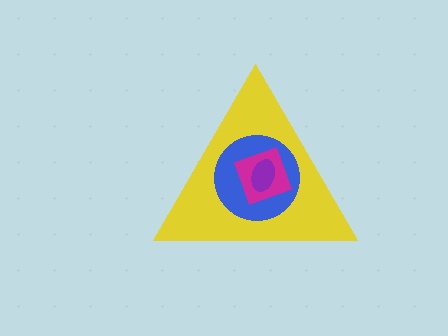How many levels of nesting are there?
4.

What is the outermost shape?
The yellow triangle.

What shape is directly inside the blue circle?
The magenta square.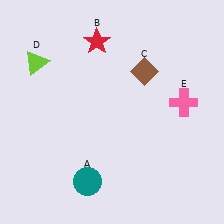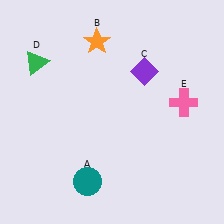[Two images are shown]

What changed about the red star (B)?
In Image 1, B is red. In Image 2, it changed to orange.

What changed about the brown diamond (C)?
In Image 1, C is brown. In Image 2, it changed to purple.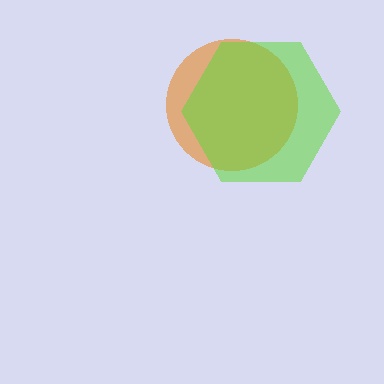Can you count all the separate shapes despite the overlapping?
Yes, there are 2 separate shapes.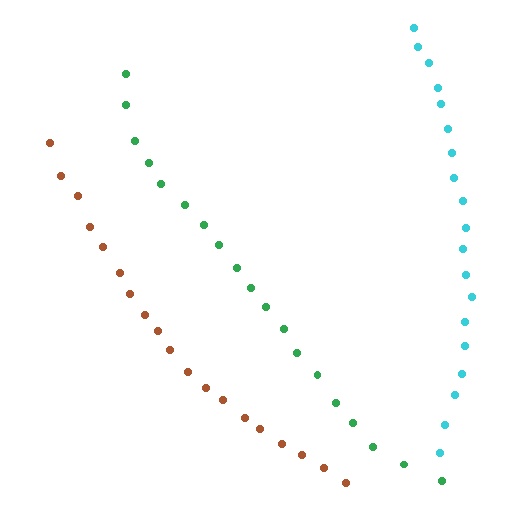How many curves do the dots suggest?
There are 3 distinct paths.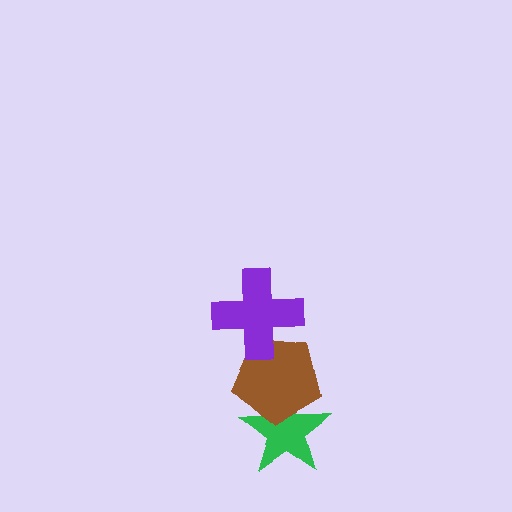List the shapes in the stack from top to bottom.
From top to bottom: the purple cross, the brown pentagon, the green star.